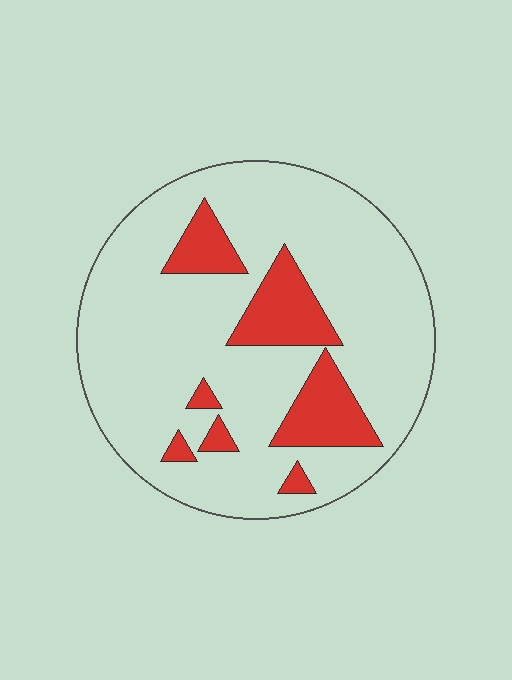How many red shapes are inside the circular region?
7.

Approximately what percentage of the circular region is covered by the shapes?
Approximately 20%.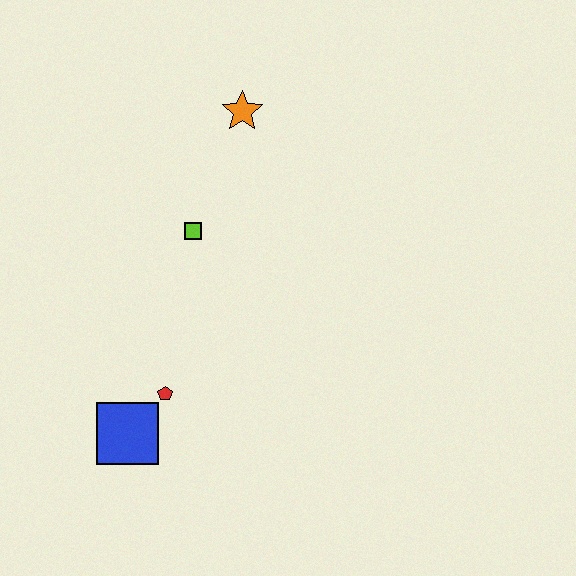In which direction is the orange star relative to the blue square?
The orange star is above the blue square.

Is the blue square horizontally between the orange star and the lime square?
No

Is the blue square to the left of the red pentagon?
Yes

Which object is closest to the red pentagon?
The blue square is closest to the red pentagon.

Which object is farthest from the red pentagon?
The orange star is farthest from the red pentagon.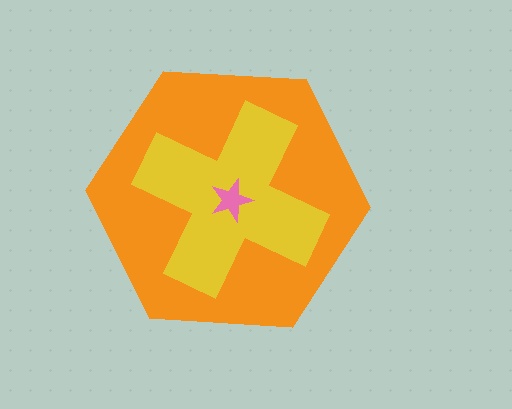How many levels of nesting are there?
3.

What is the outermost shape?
The orange hexagon.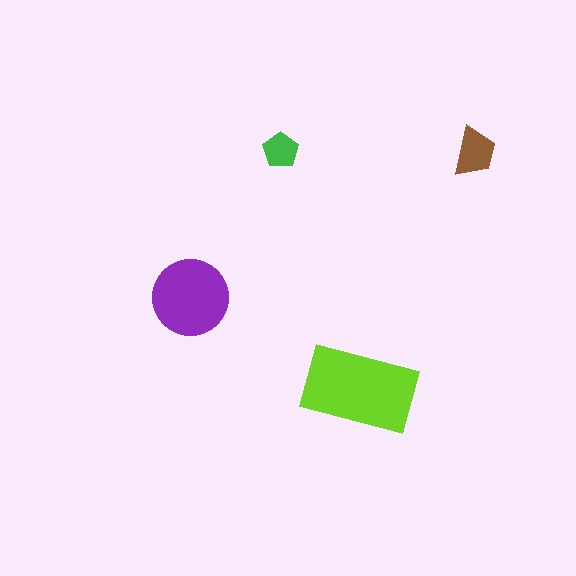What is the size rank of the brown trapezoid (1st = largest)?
3rd.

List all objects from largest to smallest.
The lime rectangle, the purple circle, the brown trapezoid, the green pentagon.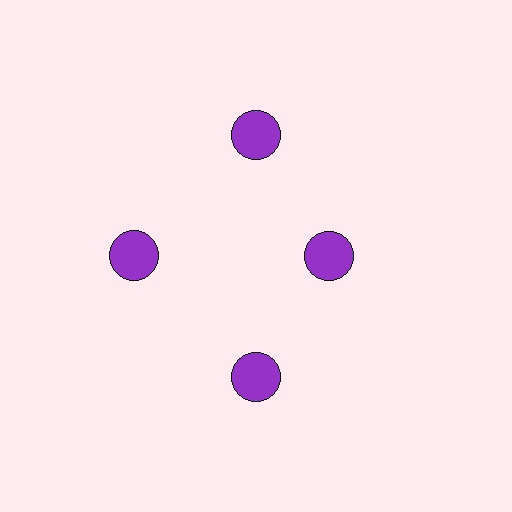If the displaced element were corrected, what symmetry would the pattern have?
It would have 4-fold rotational symmetry — the pattern would map onto itself every 90 degrees.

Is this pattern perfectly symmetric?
No. The 4 purple circles are arranged in a ring, but one element near the 3 o'clock position is pulled inward toward the center, breaking the 4-fold rotational symmetry.